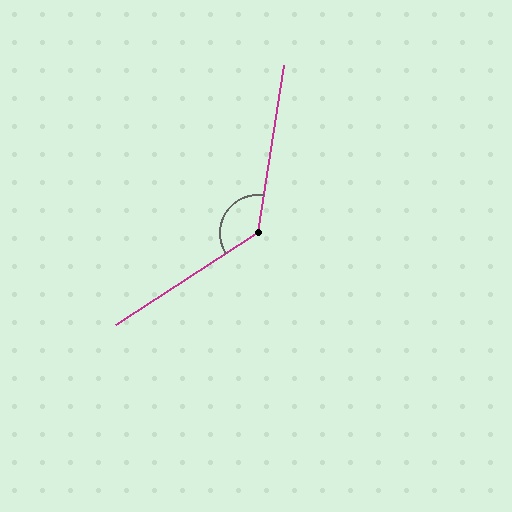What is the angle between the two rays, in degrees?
Approximately 132 degrees.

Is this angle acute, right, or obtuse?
It is obtuse.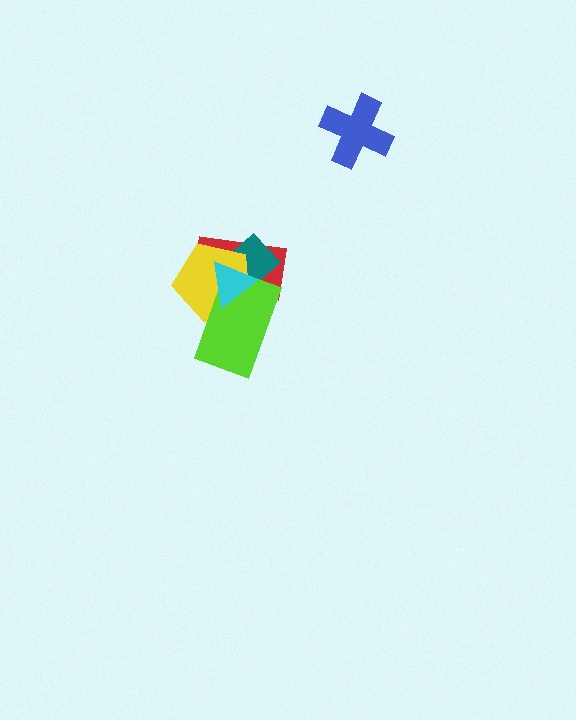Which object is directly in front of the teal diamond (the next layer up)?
The yellow pentagon is directly in front of the teal diamond.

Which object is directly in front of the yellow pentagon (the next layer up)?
The lime rectangle is directly in front of the yellow pentagon.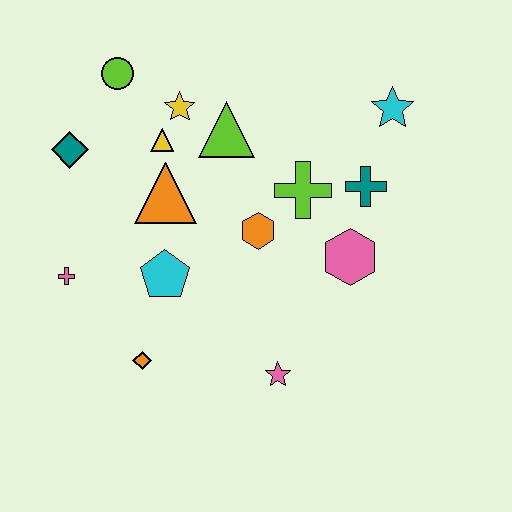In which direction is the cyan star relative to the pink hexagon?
The cyan star is above the pink hexagon.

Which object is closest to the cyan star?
The teal cross is closest to the cyan star.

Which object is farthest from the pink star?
The lime circle is farthest from the pink star.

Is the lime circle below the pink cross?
No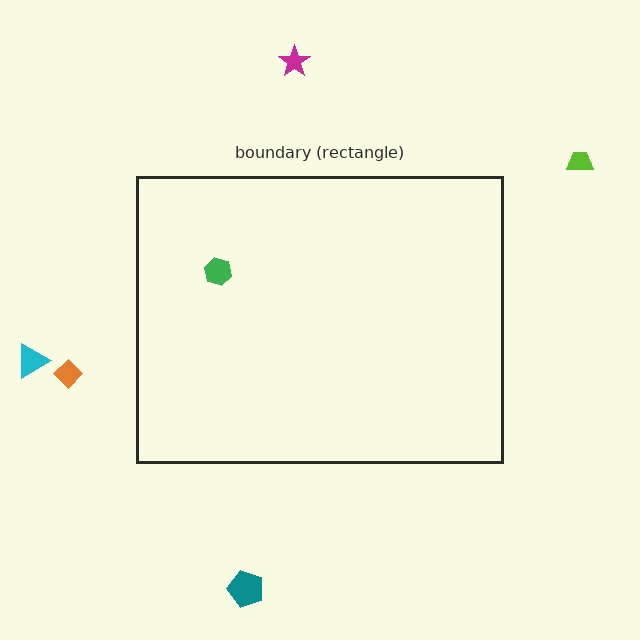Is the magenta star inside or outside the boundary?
Outside.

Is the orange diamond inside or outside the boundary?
Outside.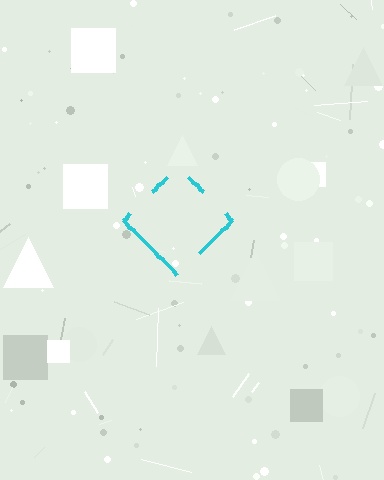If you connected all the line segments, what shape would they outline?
They would outline a diamond.